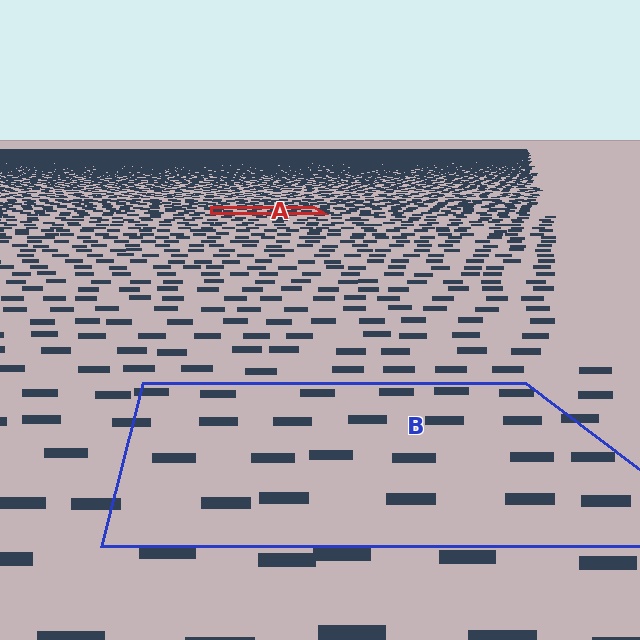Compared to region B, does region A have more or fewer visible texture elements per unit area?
Region A has more texture elements per unit area — they are packed more densely because it is farther away.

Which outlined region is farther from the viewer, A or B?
Region A is farther from the viewer — the texture elements inside it appear smaller and more densely packed.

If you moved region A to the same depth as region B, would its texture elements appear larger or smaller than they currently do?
They would appear larger. At a closer depth, the same texture elements are projected at a bigger on-screen size.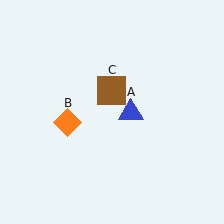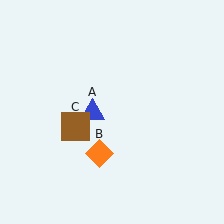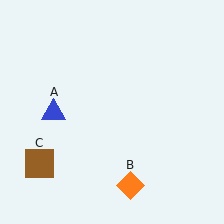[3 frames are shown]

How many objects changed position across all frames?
3 objects changed position: blue triangle (object A), orange diamond (object B), brown square (object C).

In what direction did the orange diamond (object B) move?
The orange diamond (object B) moved down and to the right.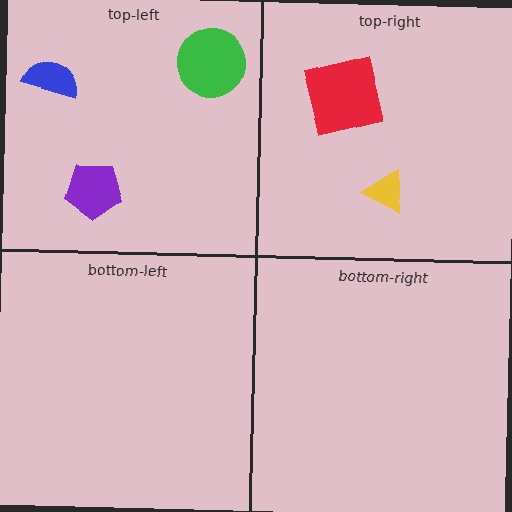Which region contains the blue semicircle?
The top-left region.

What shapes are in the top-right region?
The red square, the yellow triangle.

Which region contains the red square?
The top-right region.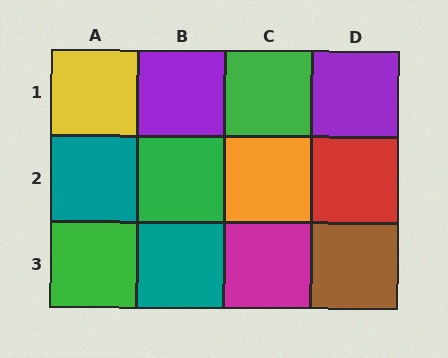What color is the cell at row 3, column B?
Teal.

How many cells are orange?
1 cell is orange.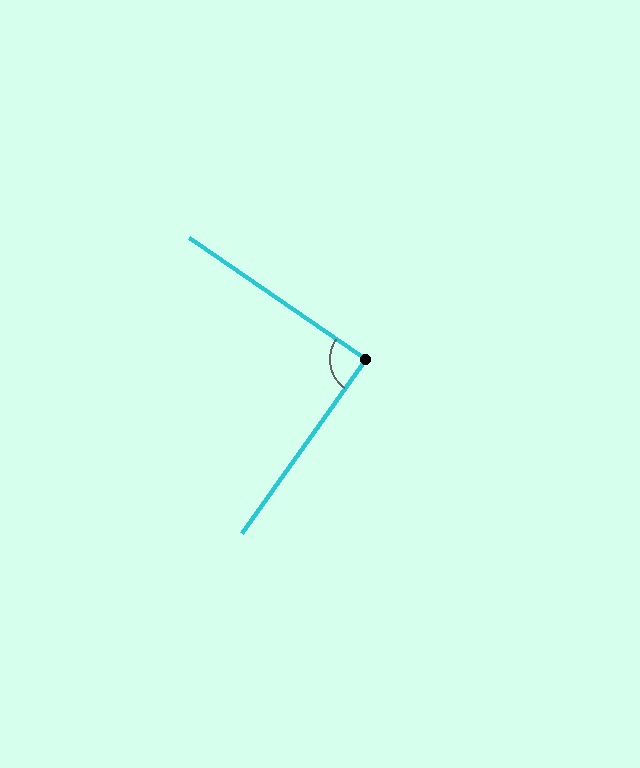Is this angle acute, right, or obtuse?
It is approximately a right angle.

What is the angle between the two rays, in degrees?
Approximately 89 degrees.